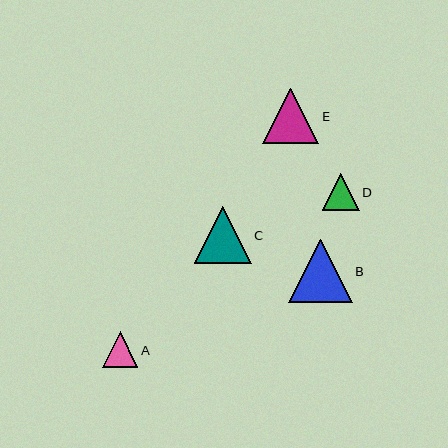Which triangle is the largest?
Triangle B is the largest with a size of approximately 63 pixels.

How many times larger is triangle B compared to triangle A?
Triangle B is approximately 1.8 times the size of triangle A.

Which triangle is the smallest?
Triangle A is the smallest with a size of approximately 36 pixels.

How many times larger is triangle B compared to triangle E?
Triangle B is approximately 1.1 times the size of triangle E.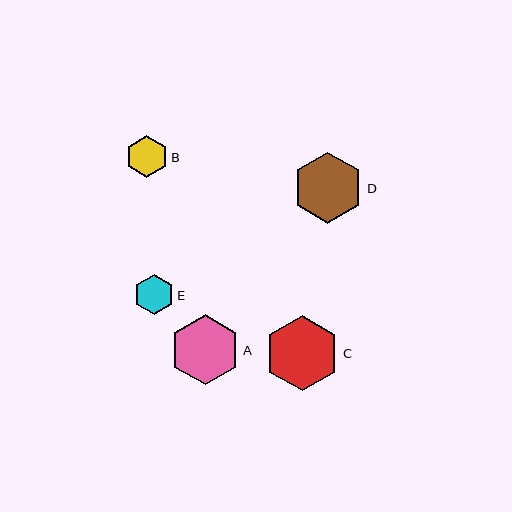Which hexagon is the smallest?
Hexagon E is the smallest with a size of approximately 40 pixels.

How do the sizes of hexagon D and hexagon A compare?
Hexagon D and hexagon A are approximately the same size.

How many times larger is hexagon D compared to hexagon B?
Hexagon D is approximately 1.7 times the size of hexagon B.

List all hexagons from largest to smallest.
From largest to smallest: C, D, A, B, E.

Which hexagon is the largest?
Hexagon C is the largest with a size of approximately 75 pixels.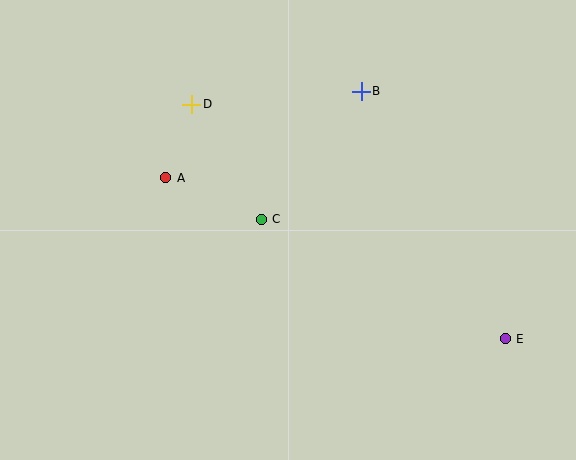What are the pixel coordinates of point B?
Point B is at (361, 91).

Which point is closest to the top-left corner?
Point D is closest to the top-left corner.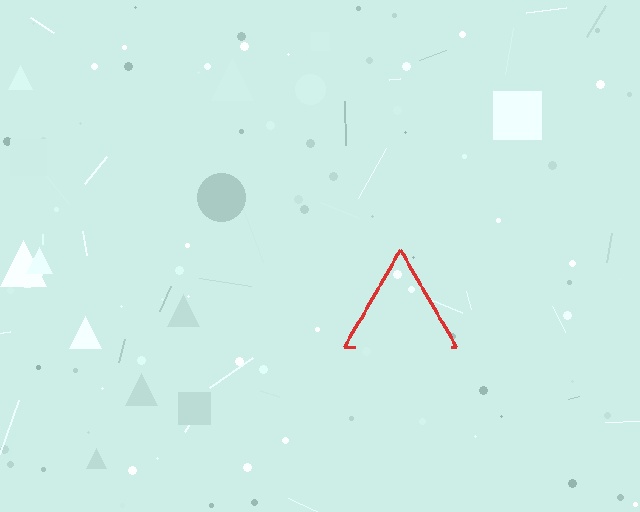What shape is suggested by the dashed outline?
The dashed outline suggests a triangle.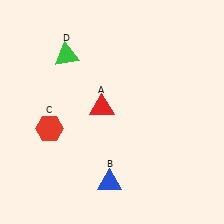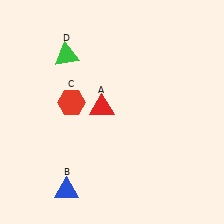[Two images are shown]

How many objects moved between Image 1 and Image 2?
2 objects moved between the two images.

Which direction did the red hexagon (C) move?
The red hexagon (C) moved up.